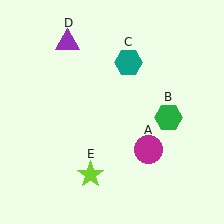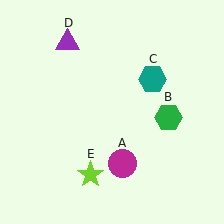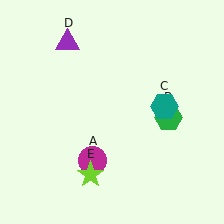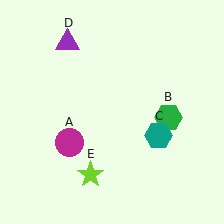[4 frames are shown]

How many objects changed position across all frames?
2 objects changed position: magenta circle (object A), teal hexagon (object C).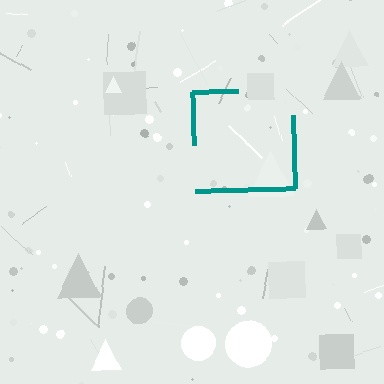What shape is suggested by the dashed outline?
The dashed outline suggests a square.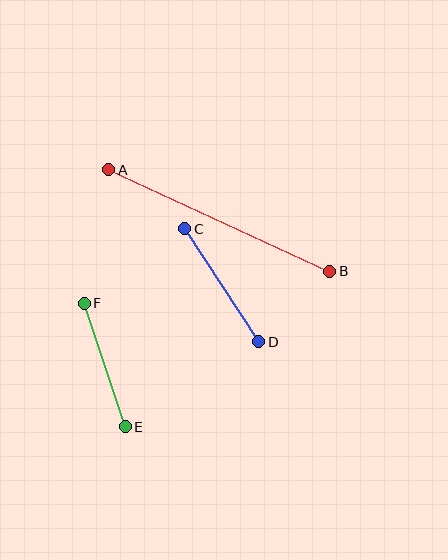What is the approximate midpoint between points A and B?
The midpoint is at approximately (219, 220) pixels.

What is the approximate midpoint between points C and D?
The midpoint is at approximately (222, 285) pixels.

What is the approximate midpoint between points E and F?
The midpoint is at approximately (105, 365) pixels.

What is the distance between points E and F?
The distance is approximately 130 pixels.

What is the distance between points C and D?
The distance is approximately 135 pixels.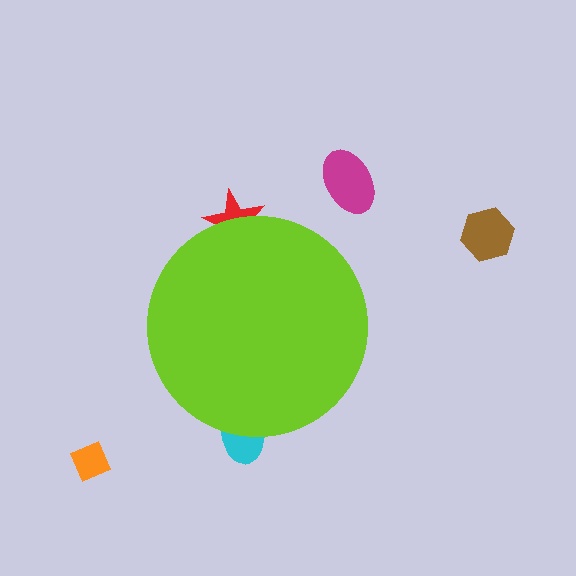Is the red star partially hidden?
Yes, the red star is partially hidden behind the lime circle.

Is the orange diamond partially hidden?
No, the orange diamond is fully visible.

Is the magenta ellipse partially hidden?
No, the magenta ellipse is fully visible.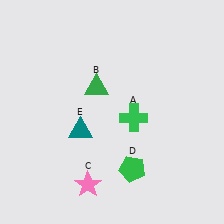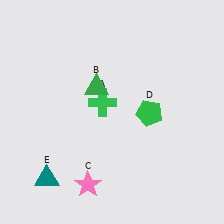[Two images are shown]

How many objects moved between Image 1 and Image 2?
3 objects moved between the two images.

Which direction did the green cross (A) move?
The green cross (A) moved left.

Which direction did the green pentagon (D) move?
The green pentagon (D) moved up.